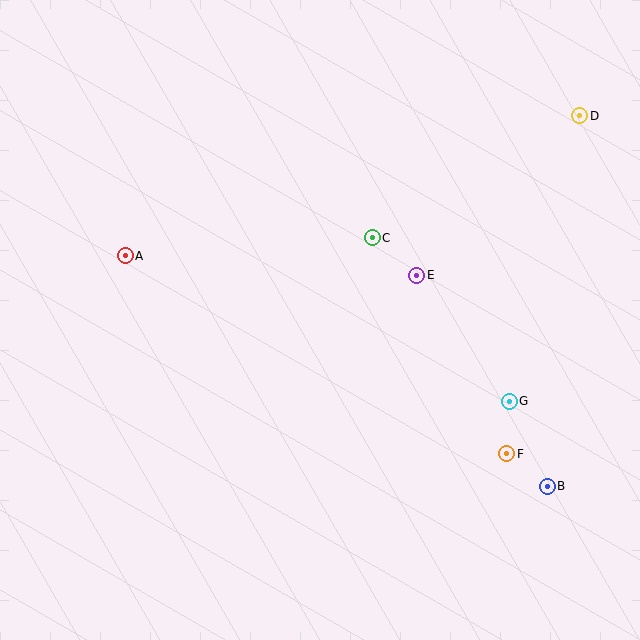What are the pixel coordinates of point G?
Point G is at (509, 401).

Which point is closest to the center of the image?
Point C at (372, 238) is closest to the center.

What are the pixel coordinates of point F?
Point F is at (507, 454).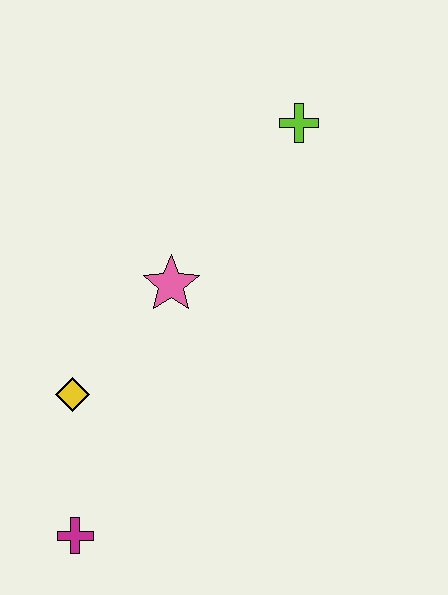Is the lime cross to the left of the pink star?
No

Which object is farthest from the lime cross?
The magenta cross is farthest from the lime cross.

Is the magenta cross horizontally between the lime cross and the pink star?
No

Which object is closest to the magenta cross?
The yellow diamond is closest to the magenta cross.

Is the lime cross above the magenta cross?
Yes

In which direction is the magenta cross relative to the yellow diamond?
The magenta cross is below the yellow diamond.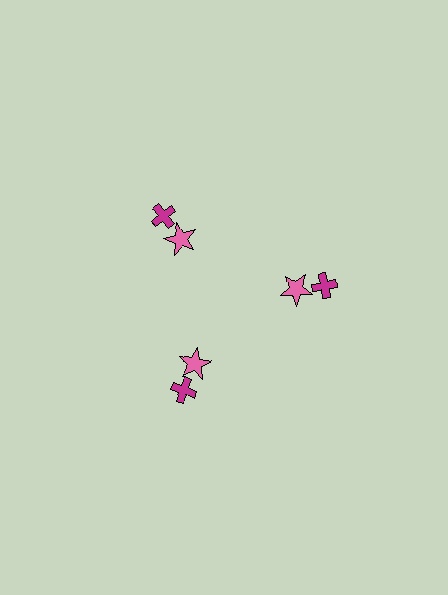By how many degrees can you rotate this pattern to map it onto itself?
The pattern maps onto itself every 120 degrees of rotation.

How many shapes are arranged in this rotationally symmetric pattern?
There are 6 shapes, arranged in 3 groups of 2.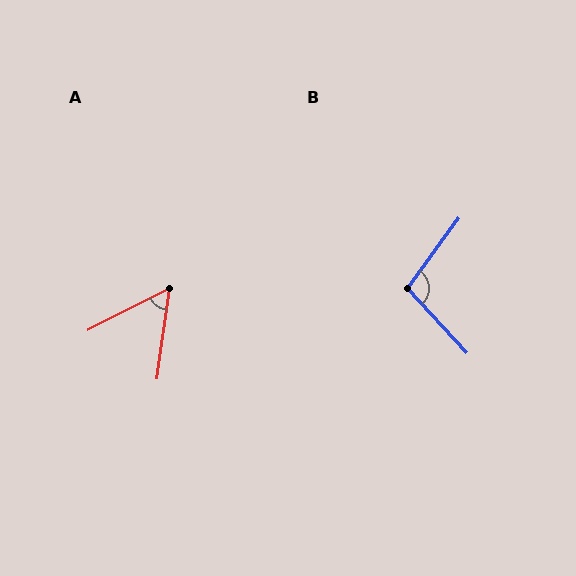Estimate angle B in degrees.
Approximately 101 degrees.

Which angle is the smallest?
A, at approximately 55 degrees.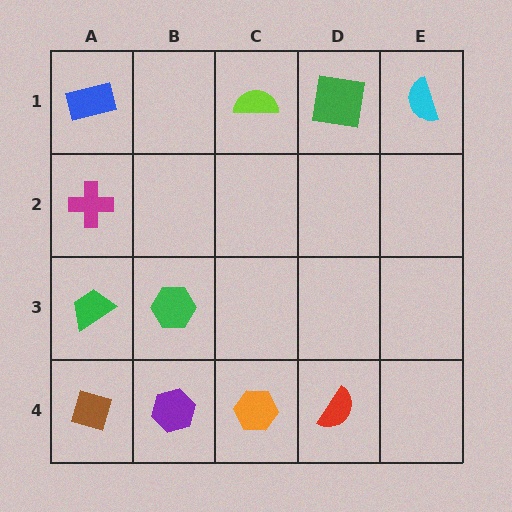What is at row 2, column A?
A magenta cross.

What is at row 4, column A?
A brown diamond.